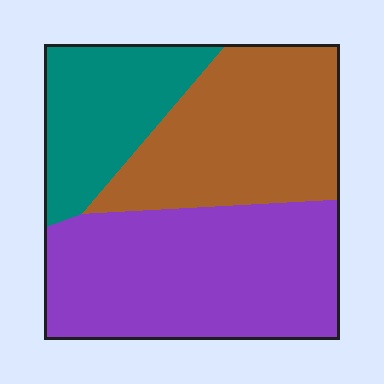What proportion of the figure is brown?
Brown takes up between a third and a half of the figure.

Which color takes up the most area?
Purple, at roughly 45%.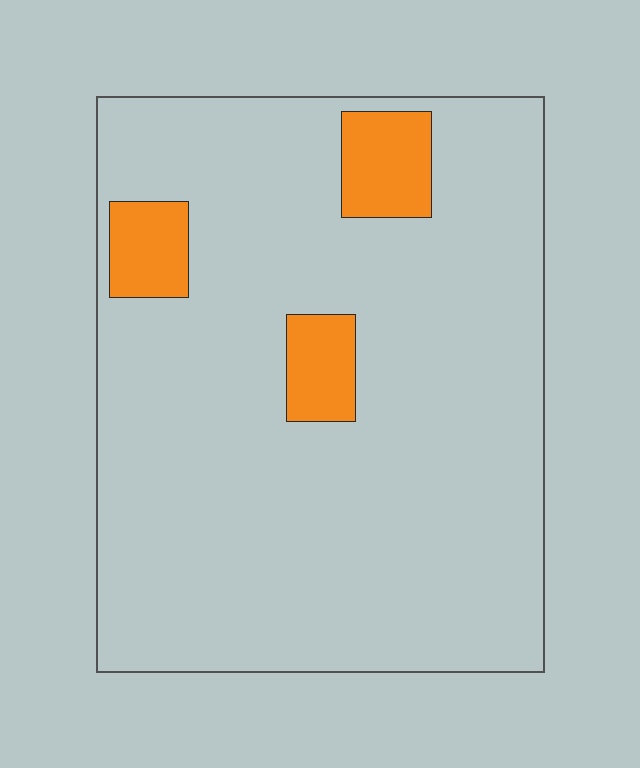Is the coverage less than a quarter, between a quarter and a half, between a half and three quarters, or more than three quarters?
Less than a quarter.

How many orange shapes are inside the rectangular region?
3.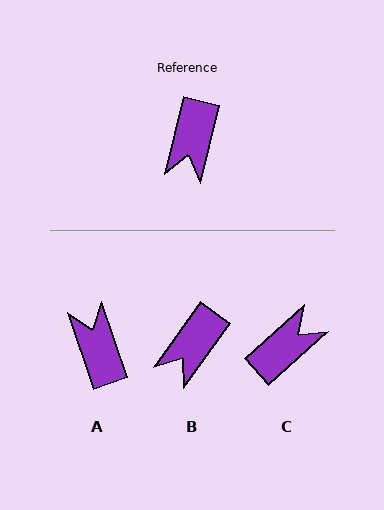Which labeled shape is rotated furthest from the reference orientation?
A, about 148 degrees away.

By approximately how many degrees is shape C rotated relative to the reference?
Approximately 146 degrees counter-clockwise.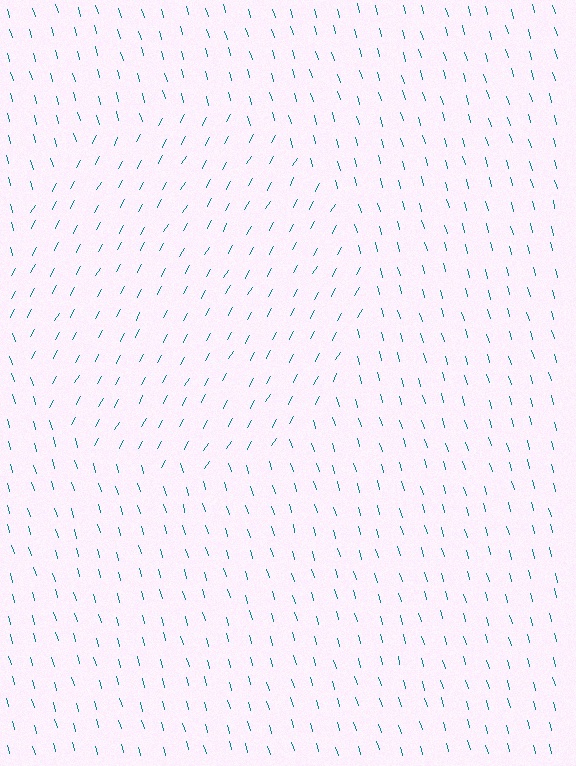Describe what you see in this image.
The image is filled with small teal line segments. A circle region in the image has lines oriented differently from the surrounding lines, creating a visible texture boundary.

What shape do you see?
I see a circle.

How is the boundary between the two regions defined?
The boundary is defined purely by a change in line orientation (approximately 45 degrees difference). All lines are the same color and thickness.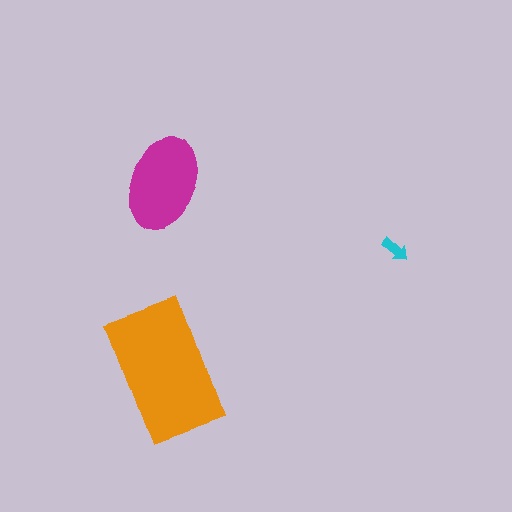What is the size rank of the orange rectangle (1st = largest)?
1st.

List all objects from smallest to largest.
The cyan arrow, the magenta ellipse, the orange rectangle.